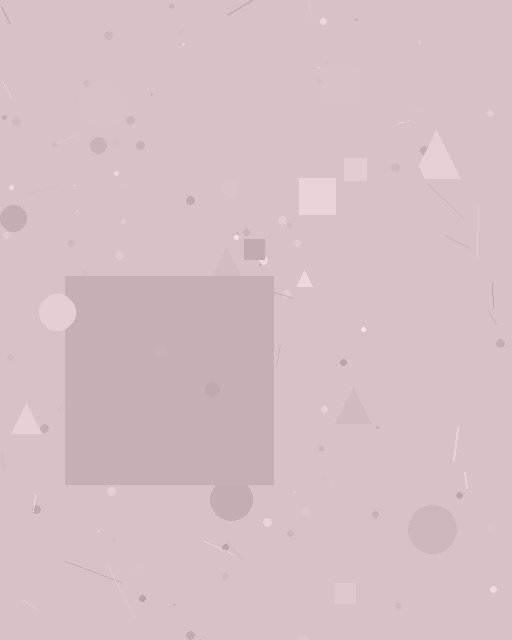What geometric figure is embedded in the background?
A square is embedded in the background.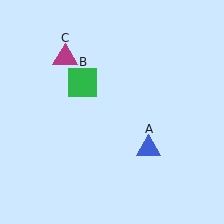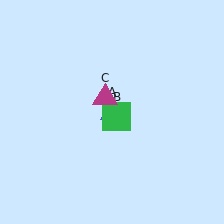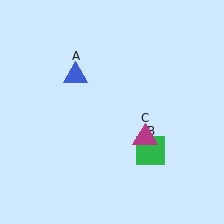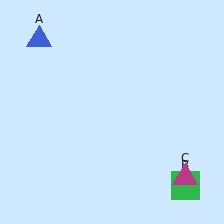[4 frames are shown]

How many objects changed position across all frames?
3 objects changed position: blue triangle (object A), green square (object B), magenta triangle (object C).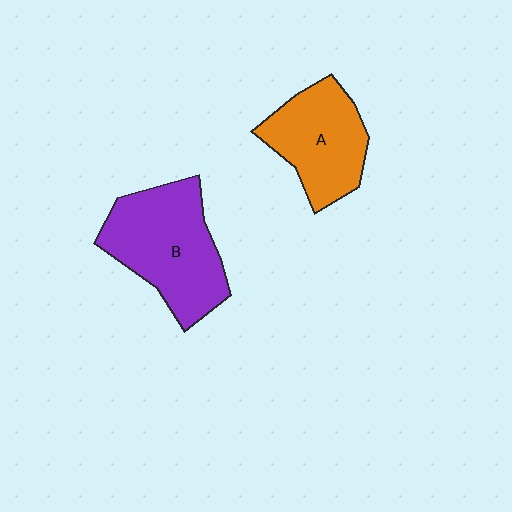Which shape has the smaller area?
Shape A (orange).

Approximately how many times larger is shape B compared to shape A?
Approximately 1.3 times.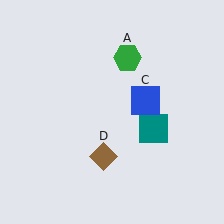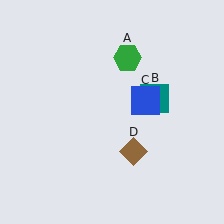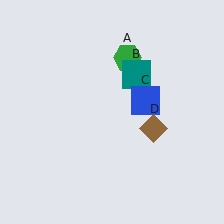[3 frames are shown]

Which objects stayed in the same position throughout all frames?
Green hexagon (object A) and blue square (object C) remained stationary.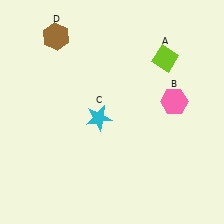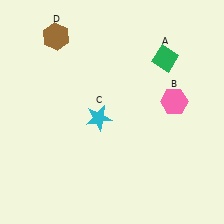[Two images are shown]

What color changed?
The diamond (A) changed from lime in Image 1 to green in Image 2.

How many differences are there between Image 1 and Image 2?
There is 1 difference between the two images.